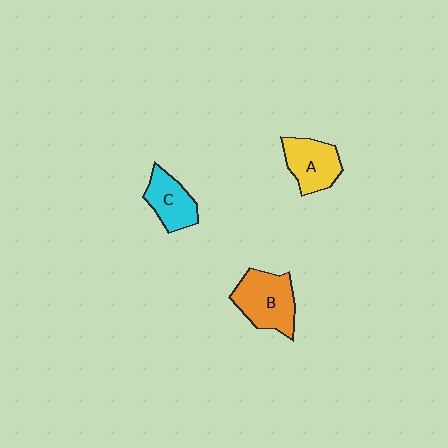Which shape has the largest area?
Shape B (orange).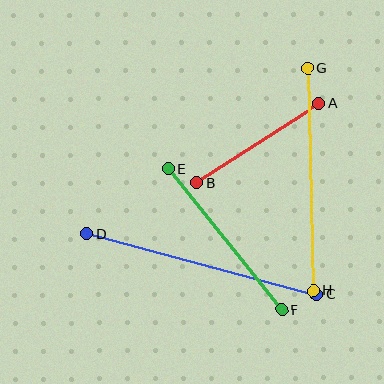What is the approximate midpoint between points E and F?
The midpoint is at approximately (225, 239) pixels.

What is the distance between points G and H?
The distance is approximately 222 pixels.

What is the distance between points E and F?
The distance is approximately 181 pixels.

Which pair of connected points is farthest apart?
Points C and D are farthest apart.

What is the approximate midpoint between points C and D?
The midpoint is at approximately (202, 264) pixels.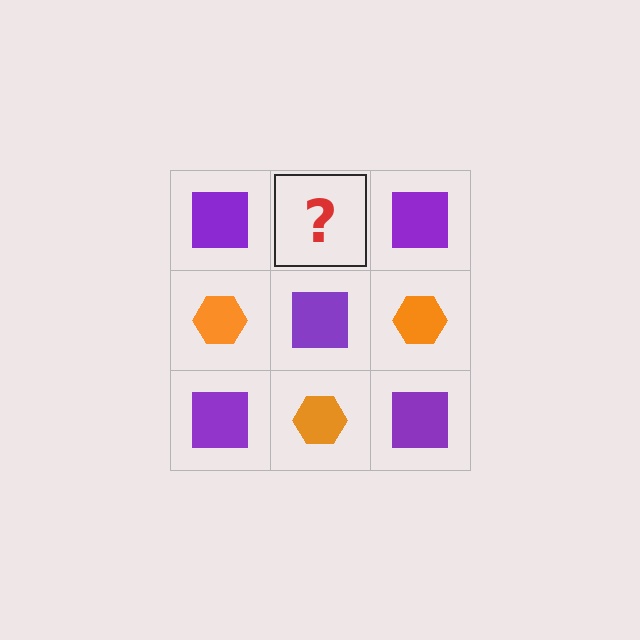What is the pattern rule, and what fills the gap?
The rule is that it alternates purple square and orange hexagon in a checkerboard pattern. The gap should be filled with an orange hexagon.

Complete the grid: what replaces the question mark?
The question mark should be replaced with an orange hexagon.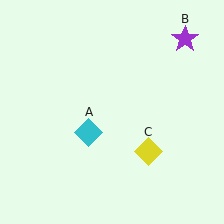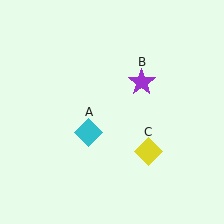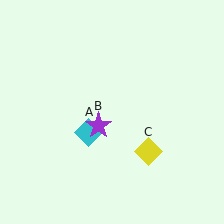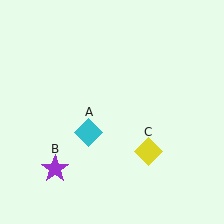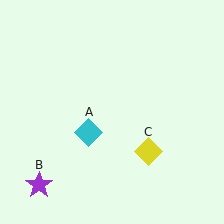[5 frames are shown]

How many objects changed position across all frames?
1 object changed position: purple star (object B).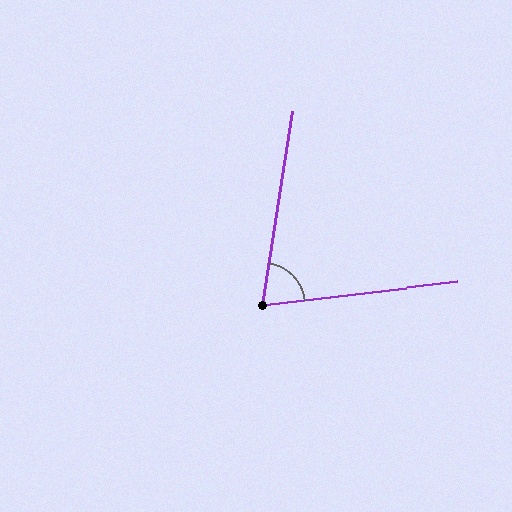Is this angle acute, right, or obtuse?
It is acute.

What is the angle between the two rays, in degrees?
Approximately 75 degrees.